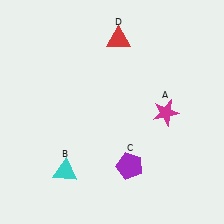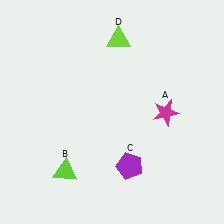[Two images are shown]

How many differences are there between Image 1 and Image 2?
There are 2 differences between the two images.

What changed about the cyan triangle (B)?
In Image 1, B is cyan. In Image 2, it changed to lime.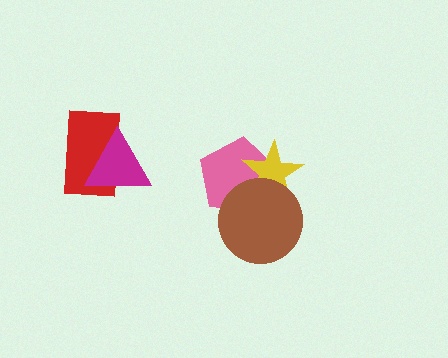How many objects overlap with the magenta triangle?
1 object overlaps with the magenta triangle.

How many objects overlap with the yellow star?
2 objects overlap with the yellow star.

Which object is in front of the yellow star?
The brown circle is in front of the yellow star.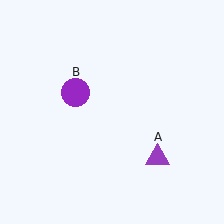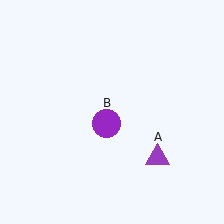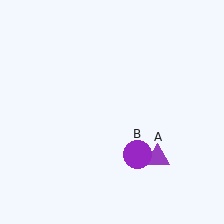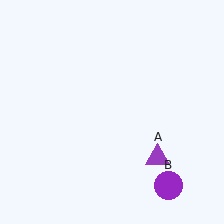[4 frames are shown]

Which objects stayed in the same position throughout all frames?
Purple triangle (object A) remained stationary.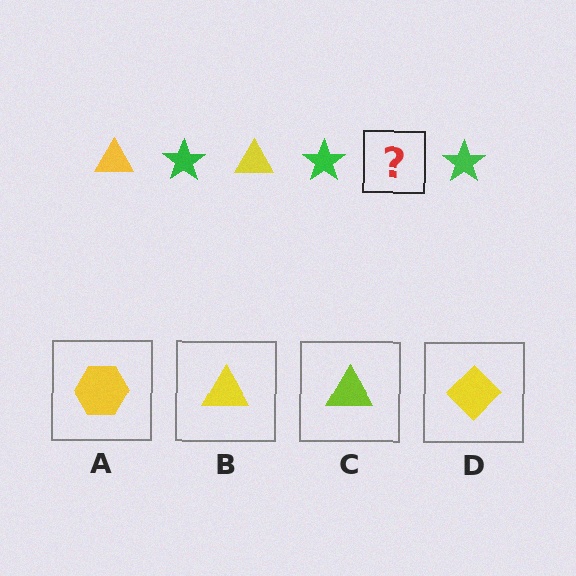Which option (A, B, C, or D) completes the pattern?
B.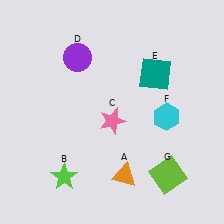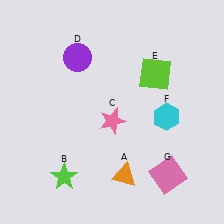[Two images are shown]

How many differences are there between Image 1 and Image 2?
There are 2 differences between the two images.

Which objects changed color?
E changed from teal to lime. G changed from lime to pink.